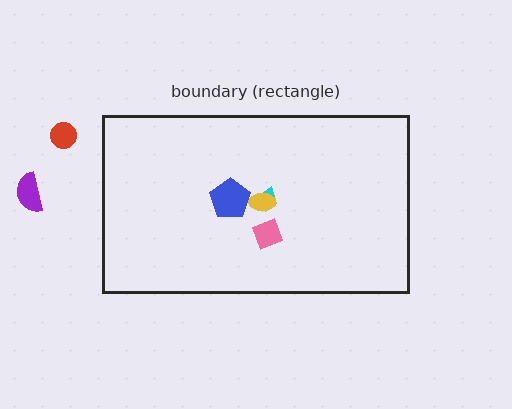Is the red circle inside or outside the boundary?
Outside.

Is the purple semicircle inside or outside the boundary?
Outside.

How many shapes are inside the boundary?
4 inside, 2 outside.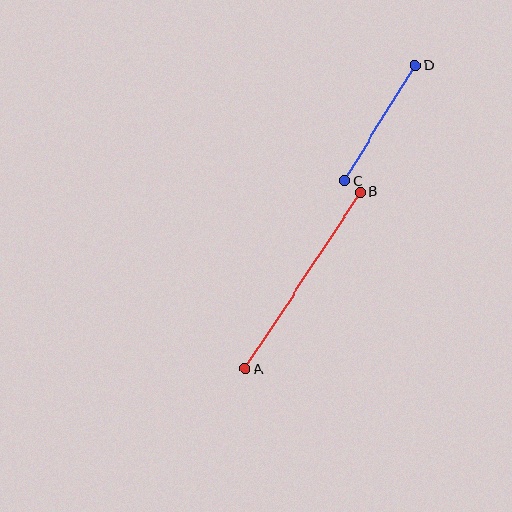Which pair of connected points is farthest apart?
Points A and B are farthest apart.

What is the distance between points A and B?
The distance is approximately 211 pixels.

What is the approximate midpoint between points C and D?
The midpoint is at approximately (380, 123) pixels.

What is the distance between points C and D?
The distance is approximately 135 pixels.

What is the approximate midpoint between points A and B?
The midpoint is at approximately (303, 280) pixels.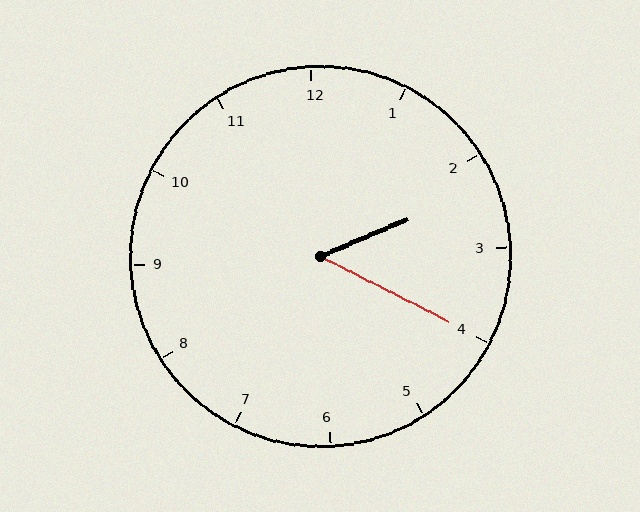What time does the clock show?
2:20.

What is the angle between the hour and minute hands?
Approximately 50 degrees.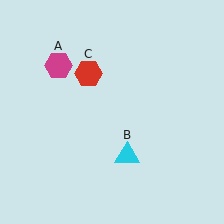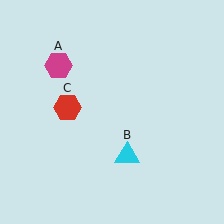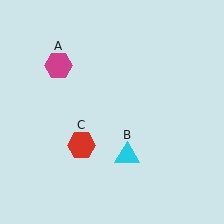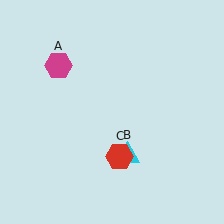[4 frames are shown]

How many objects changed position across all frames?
1 object changed position: red hexagon (object C).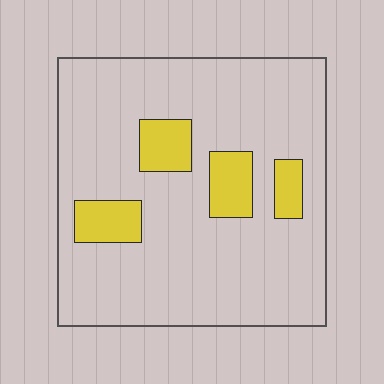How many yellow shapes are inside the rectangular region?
4.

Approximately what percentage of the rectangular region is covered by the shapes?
Approximately 15%.